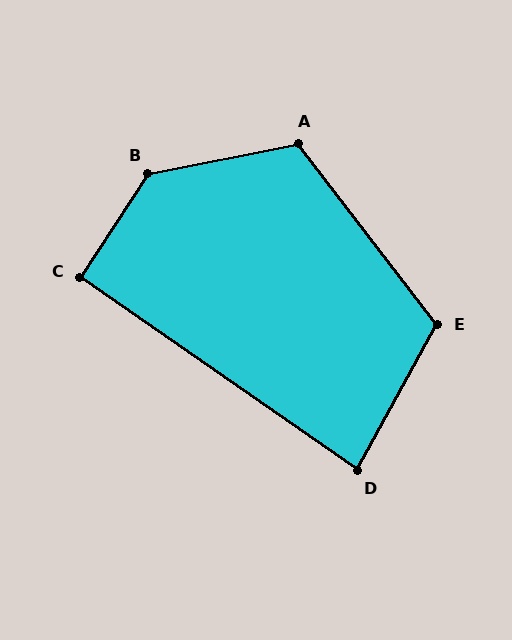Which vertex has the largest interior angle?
B, at approximately 135 degrees.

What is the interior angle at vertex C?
Approximately 91 degrees (approximately right).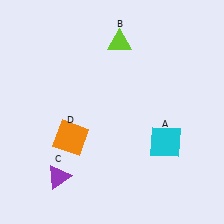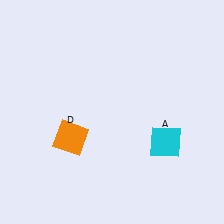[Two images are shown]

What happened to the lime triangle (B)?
The lime triangle (B) was removed in Image 2. It was in the top-right area of Image 1.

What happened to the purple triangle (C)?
The purple triangle (C) was removed in Image 2. It was in the bottom-left area of Image 1.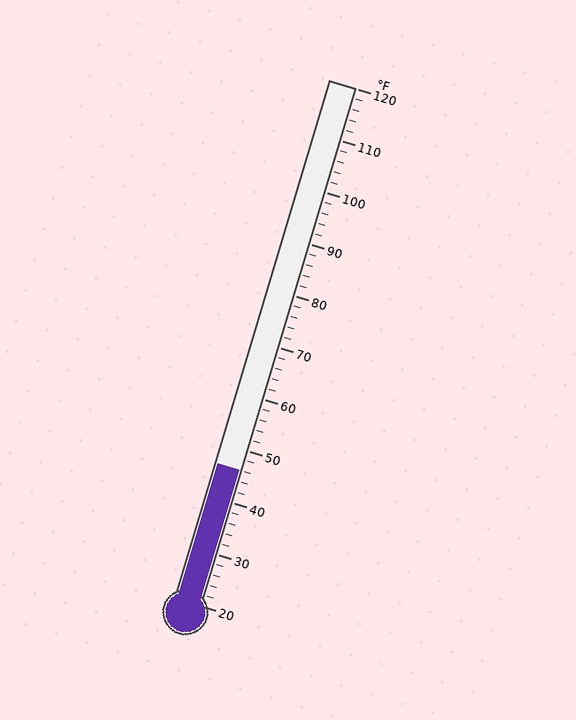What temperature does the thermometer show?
The thermometer shows approximately 46°F.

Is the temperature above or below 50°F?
The temperature is below 50°F.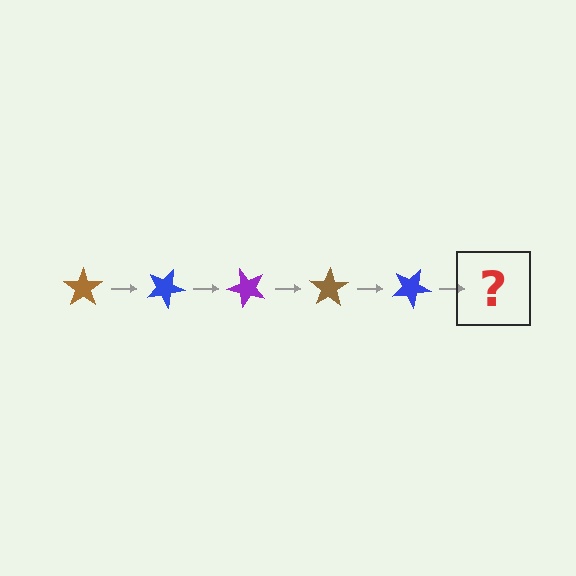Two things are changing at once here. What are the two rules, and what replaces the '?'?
The two rules are that it rotates 25 degrees each step and the color cycles through brown, blue, and purple. The '?' should be a purple star, rotated 125 degrees from the start.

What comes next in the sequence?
The next element should be a purple star, rotated 125 degrees from the start.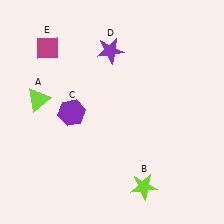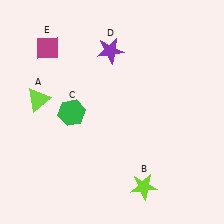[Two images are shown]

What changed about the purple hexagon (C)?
In Image 1, C is purple. In Image 2, it changed to green.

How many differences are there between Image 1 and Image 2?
There is 1 difference between the two images.